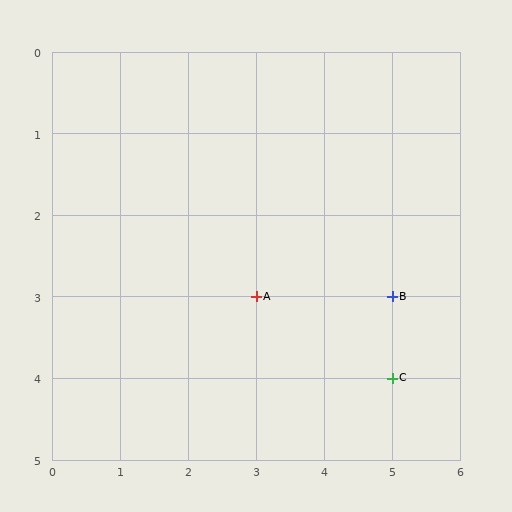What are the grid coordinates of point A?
Point A is at grid coordinates (3, 3).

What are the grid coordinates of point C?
Point C is at grid coordinates (5, 4).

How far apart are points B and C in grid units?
Points B and C are 1 row apart.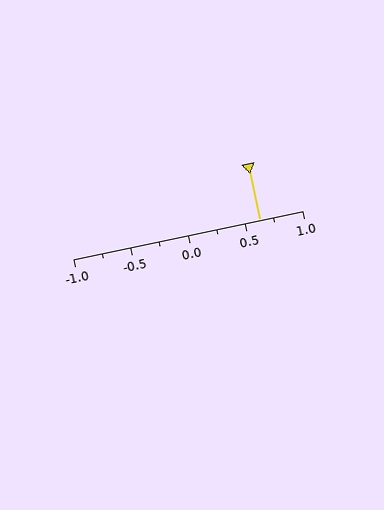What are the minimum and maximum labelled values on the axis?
The axis runs from -1.0 to 1.0.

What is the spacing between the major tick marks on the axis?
The major ticks are spaced 0.5 apart.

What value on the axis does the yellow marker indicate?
The marker indicates approximately 0.62.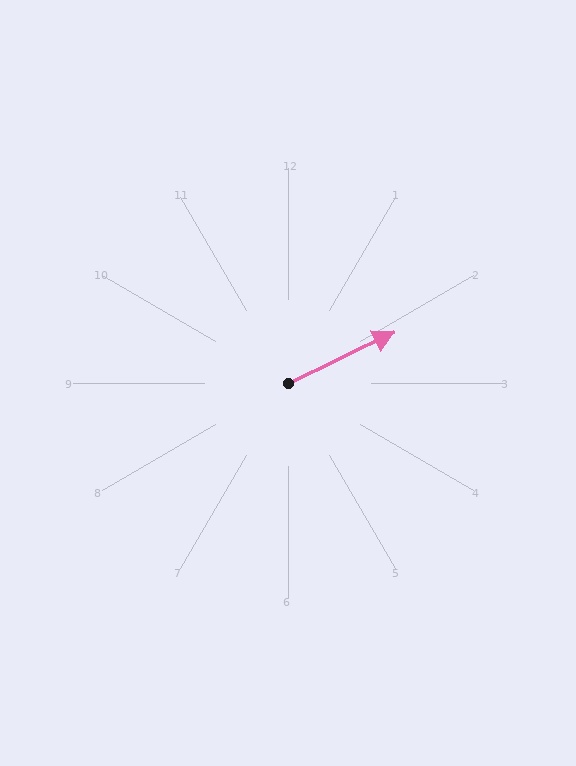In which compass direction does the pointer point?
Northeast.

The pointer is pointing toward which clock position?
Roughly 2 o'clock.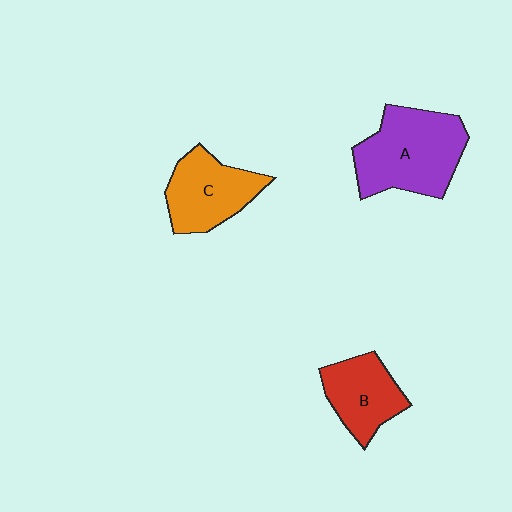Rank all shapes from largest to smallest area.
From largest to smallest: A (purple), C (orange), B (red).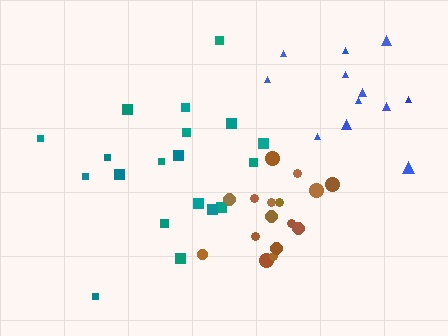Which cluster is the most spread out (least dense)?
Blue.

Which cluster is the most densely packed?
Brown.